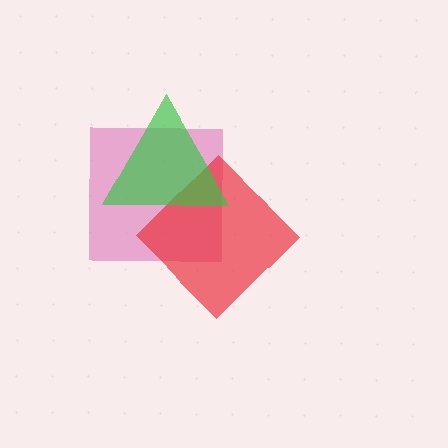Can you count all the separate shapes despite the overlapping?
Yes, there are 3 separate shapes.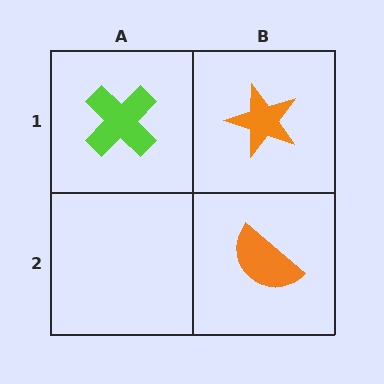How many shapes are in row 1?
2 shapes.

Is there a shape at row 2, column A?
No, that cell is empty.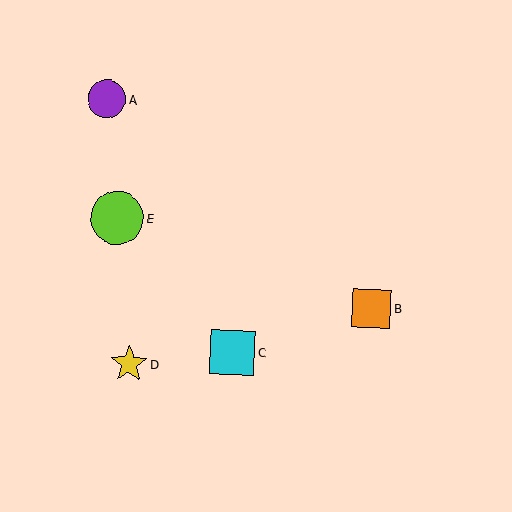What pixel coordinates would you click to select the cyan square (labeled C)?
Click at (232, 352) to select the cyan square C.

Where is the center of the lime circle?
The center of the lime circle is at (117, 218).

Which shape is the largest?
The lime circle (labeled E) is the largest.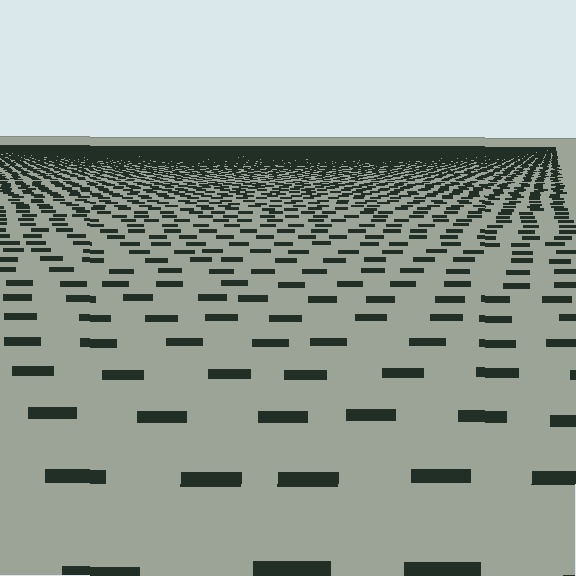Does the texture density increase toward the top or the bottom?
Density increases toward the top.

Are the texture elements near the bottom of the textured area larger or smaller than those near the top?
Larger. Near the bottom, elements are closer to the viewer and appear at a bigger on-screen size.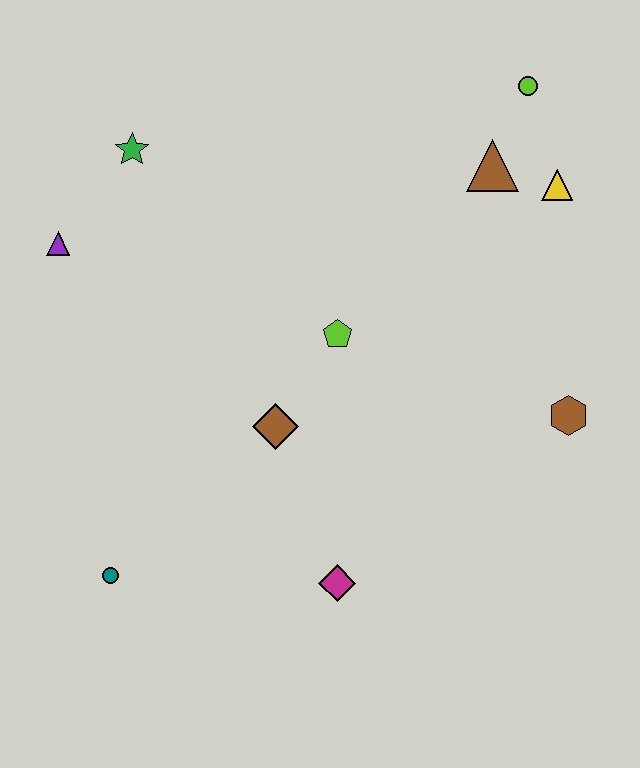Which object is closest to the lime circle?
The brown triangle is closest to the lime circle.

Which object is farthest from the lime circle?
The teal circle is farthest from the lime circle.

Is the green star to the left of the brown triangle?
Yes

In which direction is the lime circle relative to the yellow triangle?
The lime circle is above the yellow triangle.